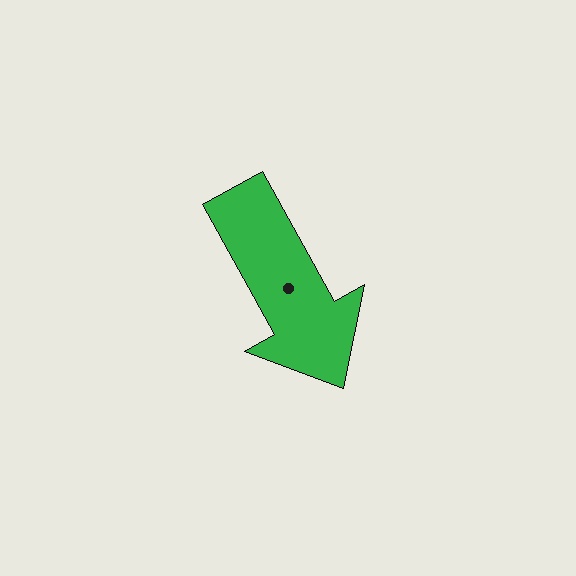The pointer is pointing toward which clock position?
Roughly 5 o'clock.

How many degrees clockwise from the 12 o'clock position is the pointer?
Approximately 151 degrees.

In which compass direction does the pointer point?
Southeast.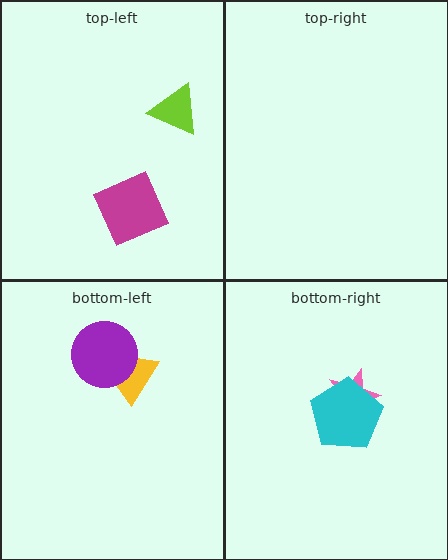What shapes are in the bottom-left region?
The yellow trapezoid, the purple circle.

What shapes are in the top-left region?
The lime triangle, the magenta square.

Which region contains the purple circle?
The bottom-left region.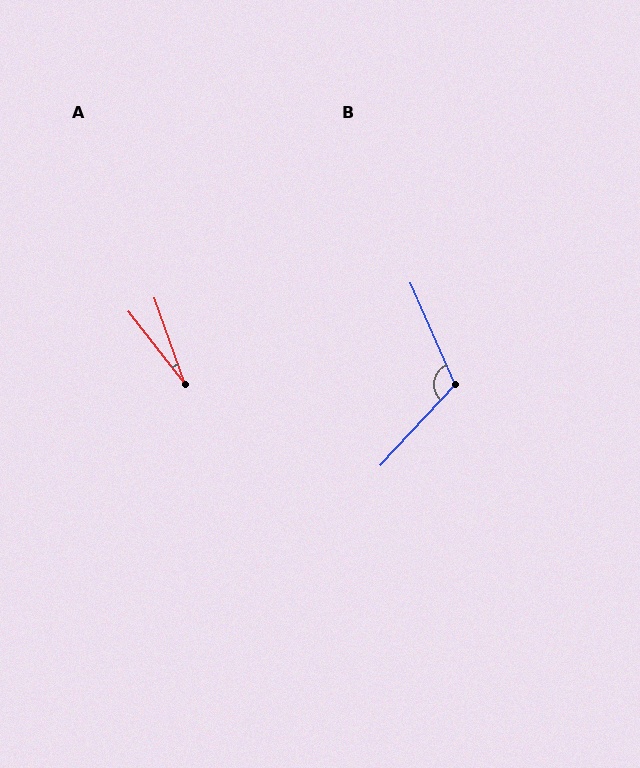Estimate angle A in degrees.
Approximately 18 degrees.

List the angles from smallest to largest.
A (18°), B (114°).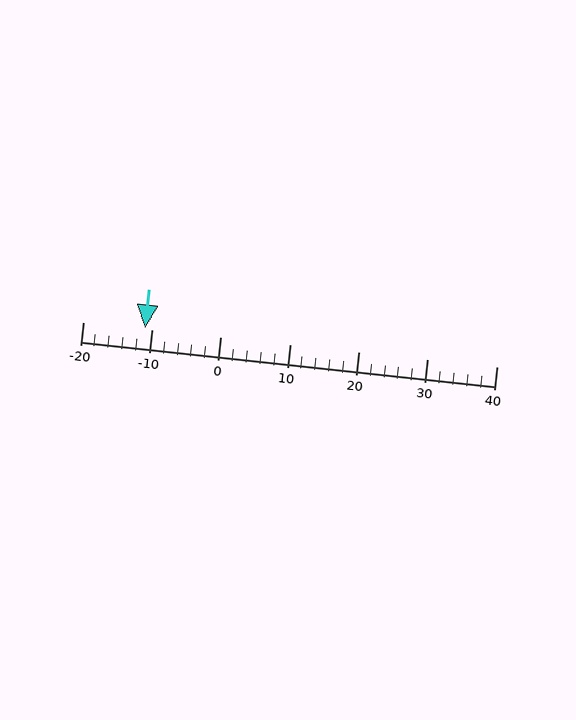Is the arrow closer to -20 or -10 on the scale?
The arrow is closer to -10.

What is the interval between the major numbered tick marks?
The major tick marks are spaced 10 units apart.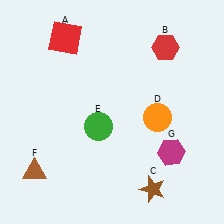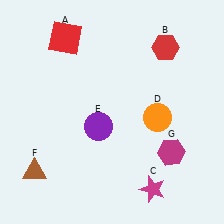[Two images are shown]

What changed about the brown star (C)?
In Image 1, C is brown. In Image 2, it changed to magenta.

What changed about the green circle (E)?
In Image 1, E is green. In Image 2, it changed to purple.